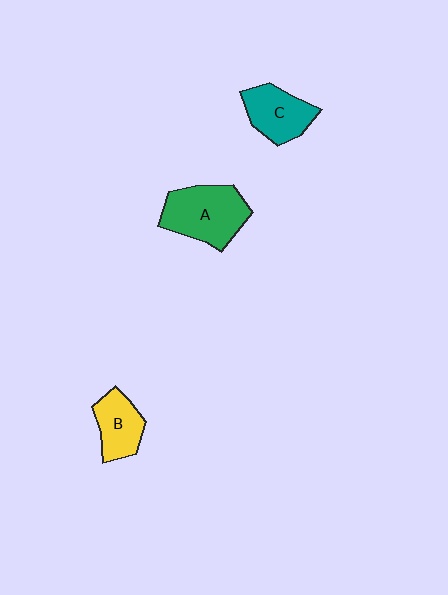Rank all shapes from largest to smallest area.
From largest to smallest: A (green), C (teal), B (yellow).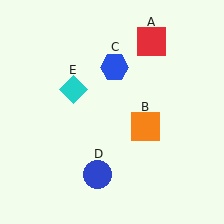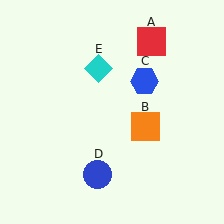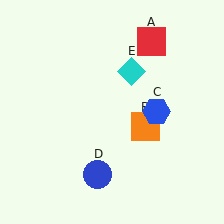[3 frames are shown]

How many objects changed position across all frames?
2 objects changed position: blue hexagon (object C), cyan diamond (object E).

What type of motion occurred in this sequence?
The blue hexagon (object C), cyan diamond (object E) rotated clockwise around the center of the scene.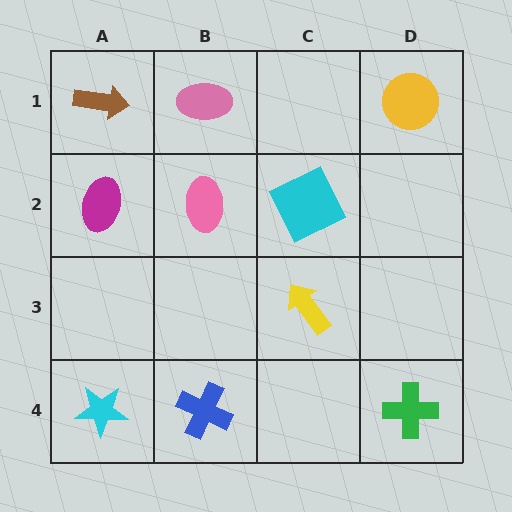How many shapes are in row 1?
3 shapes.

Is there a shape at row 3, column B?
No, that cell is empty.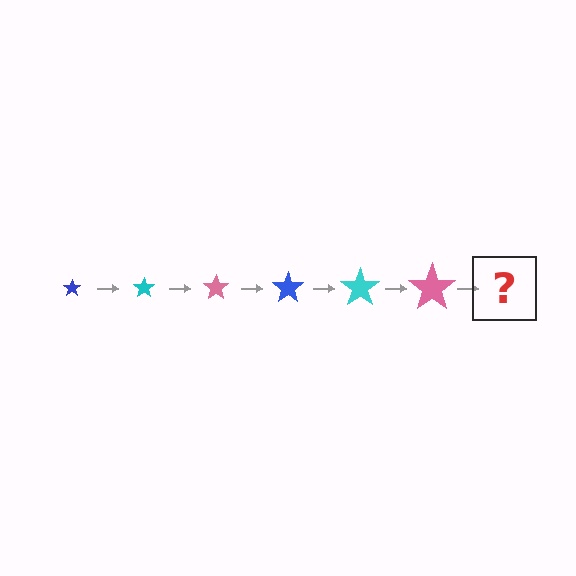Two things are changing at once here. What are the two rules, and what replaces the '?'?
The two rules are that the star grows larger each step and the color cycles through blue, cyan, and pink. The '?' should be a blue star, larger than the previous one.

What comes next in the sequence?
The next element should be a blue star, larger than the previous one.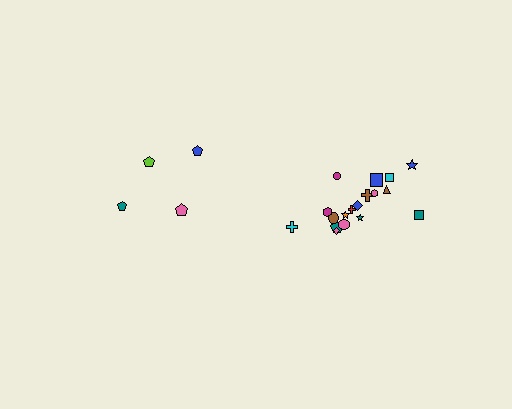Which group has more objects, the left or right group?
The right group.